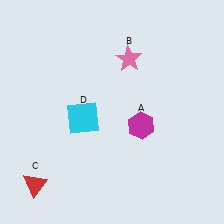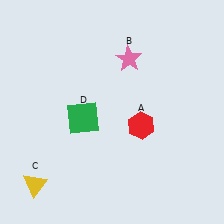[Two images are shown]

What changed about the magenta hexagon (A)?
In Image 1, A is magenta. In Image 2, it changed to red.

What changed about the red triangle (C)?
In Image 1, C is red. In Image 2, it changed to yellow.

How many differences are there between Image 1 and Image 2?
There are 3 differences between the two images.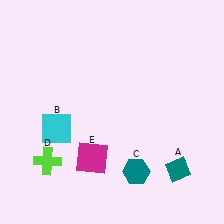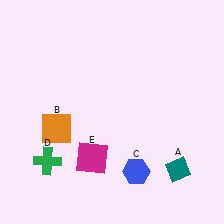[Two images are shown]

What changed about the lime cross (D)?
In Image 1, D is lime. In Image 2, it changed to green.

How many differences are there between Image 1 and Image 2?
There are 3 differences between the two images.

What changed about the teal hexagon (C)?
In Image 1, C is teal. In Image 2, it changed to blue.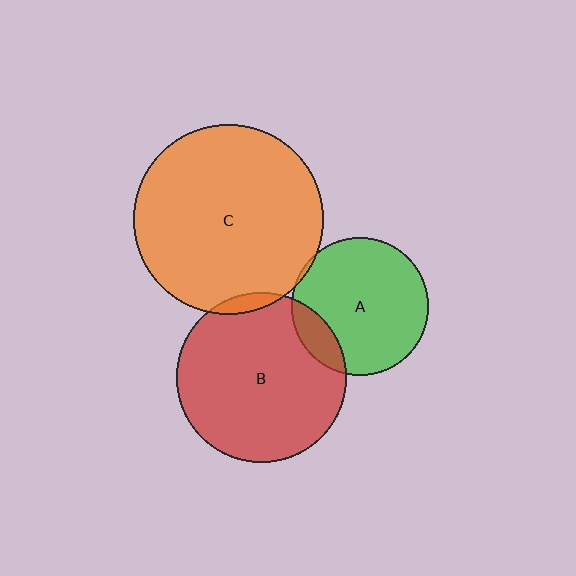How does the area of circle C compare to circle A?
Approximately 1.9 times.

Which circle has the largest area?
Circle C (orange).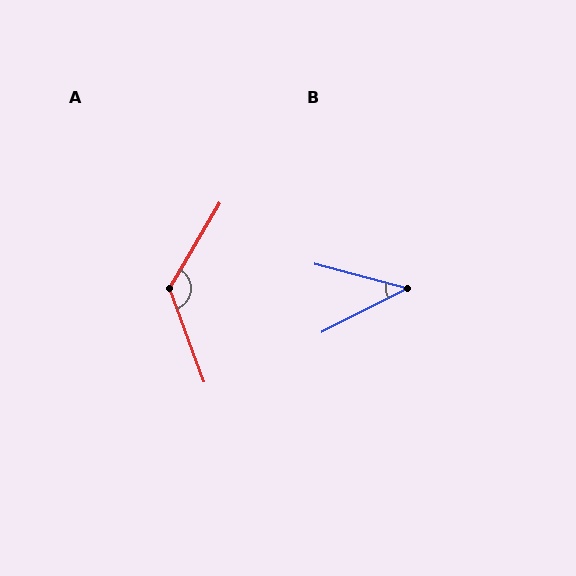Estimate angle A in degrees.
Approximately 129 degrees.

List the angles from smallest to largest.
B (41°), A (129°).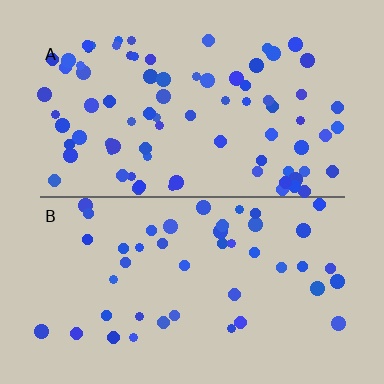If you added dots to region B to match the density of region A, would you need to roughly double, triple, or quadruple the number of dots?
Approximately double.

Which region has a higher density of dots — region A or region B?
A (the top).